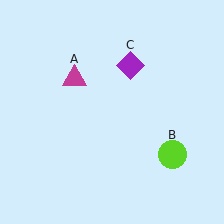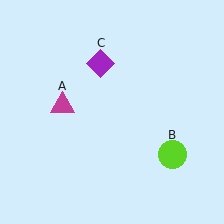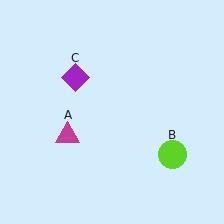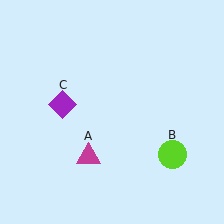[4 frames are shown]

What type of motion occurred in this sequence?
The magenta triangle (object A), purple diamond (object C) rotated counterclockwise around the center of the scene.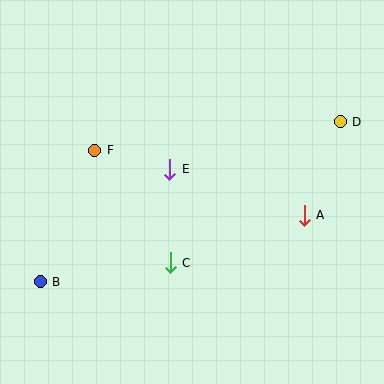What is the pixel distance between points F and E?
The distance between F and E is 78 pixels.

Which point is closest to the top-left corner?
Point F is closest to the top-left corner.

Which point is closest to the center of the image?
Point E at (170, 169) is closest to the center.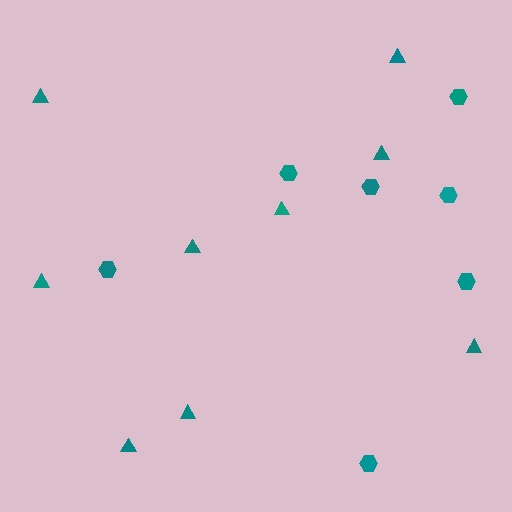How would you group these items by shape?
There are 2 groups: one group of triangles (9) and one group of hexagons (7).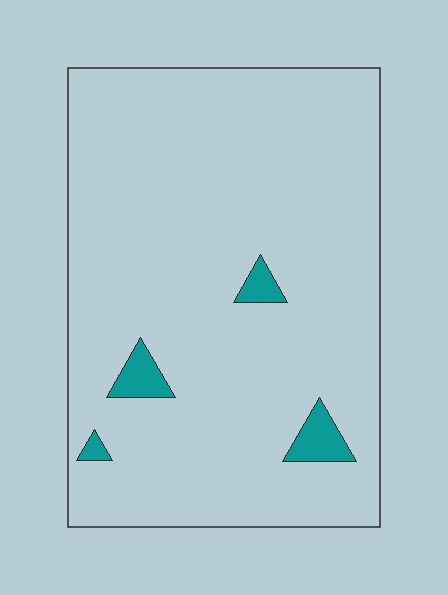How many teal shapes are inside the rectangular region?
4.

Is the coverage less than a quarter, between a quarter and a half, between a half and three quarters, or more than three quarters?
Less than a quarter.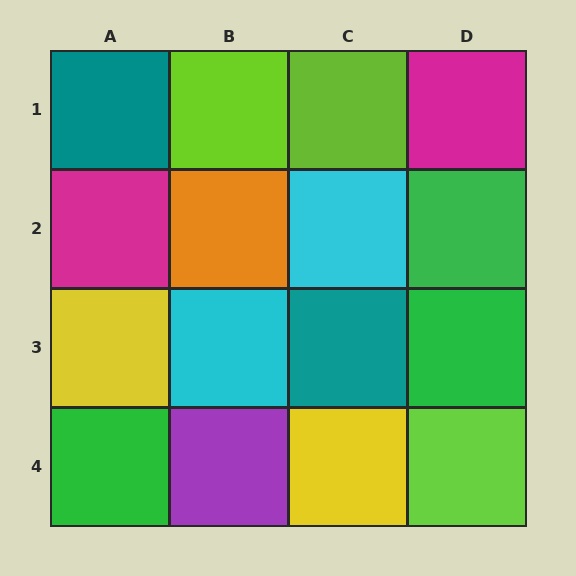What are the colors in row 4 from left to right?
Green, purple, yellow, lime.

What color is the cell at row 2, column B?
Orange.